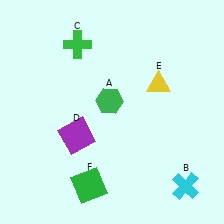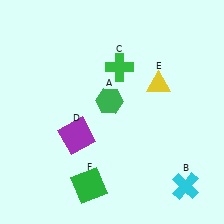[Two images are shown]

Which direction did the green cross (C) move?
The green cross (C) moved right.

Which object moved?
The green cross (C) moved right.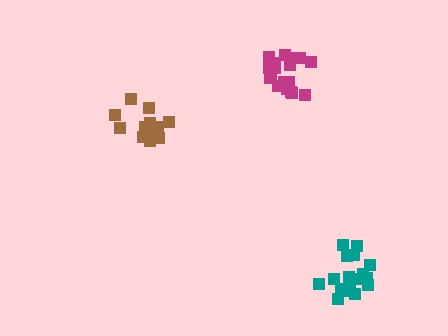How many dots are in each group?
Group 1: 18 dots, Group 2: 18 dots, Group 3: 19 dots (55 total).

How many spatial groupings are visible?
There are 3 spatial groupings.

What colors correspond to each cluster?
The clusters are colored: magenta, brown, teal.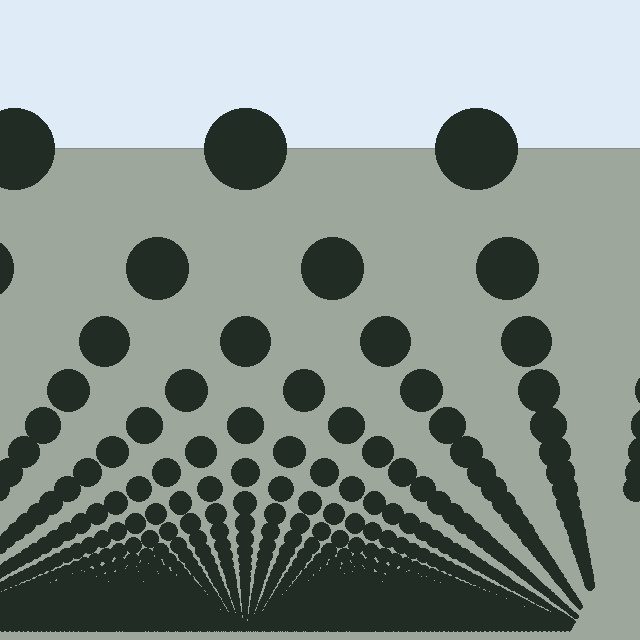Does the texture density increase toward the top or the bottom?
Density increases toward the bottom.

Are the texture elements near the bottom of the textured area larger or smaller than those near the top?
Smaller. The gradient is inverted — elements near the bottom are smaller and denser.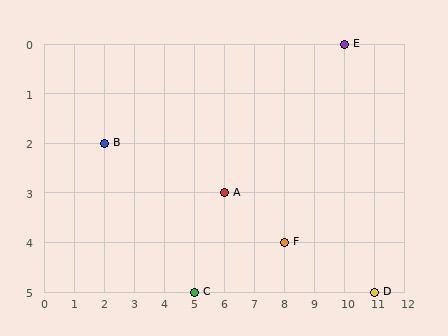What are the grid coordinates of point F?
Point F is at grid coordinates (8, 4).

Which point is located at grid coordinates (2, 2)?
Point B is at (2, 2).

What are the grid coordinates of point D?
Point D is at grid coordinates (11, 5).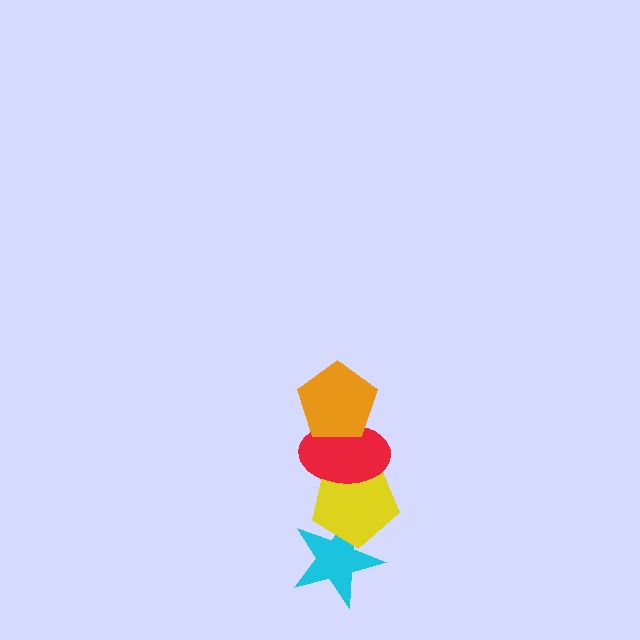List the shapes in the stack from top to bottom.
From top to bottom: the orange pentagon, the red ellipse, the yellow pentagon, the cyan star.